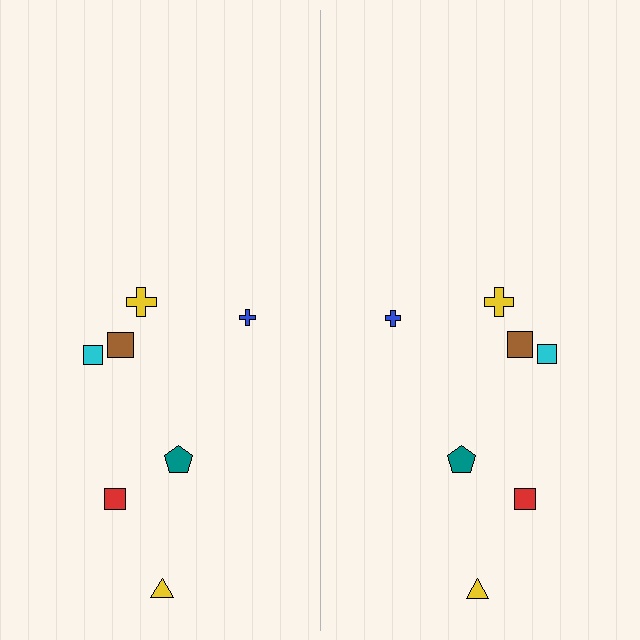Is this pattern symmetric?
Yes, this pattern has bilateral (reflection) symmetry.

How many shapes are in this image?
There are 14 shapes in this image.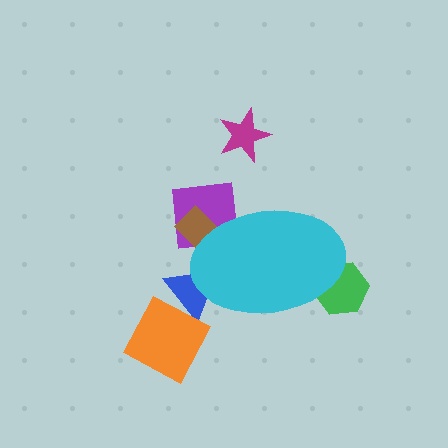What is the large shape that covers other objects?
A cyan ellipse.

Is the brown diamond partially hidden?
Yes, the brown diamond is partially hidden behind the cyan ellipse.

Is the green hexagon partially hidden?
Yes, the green hexagon is partially hidden behind the cyan ellipse.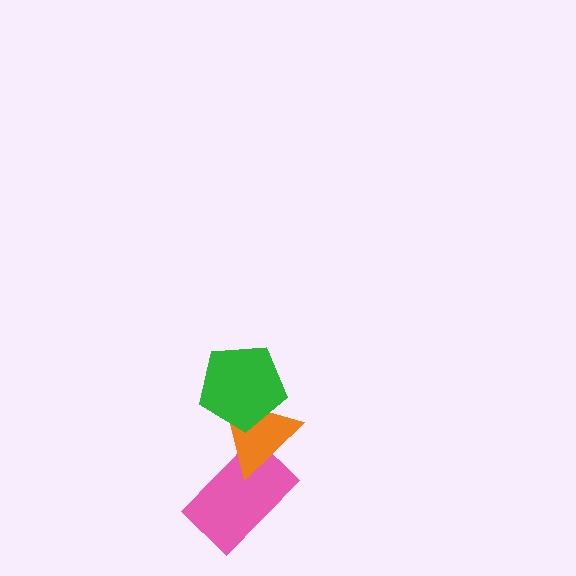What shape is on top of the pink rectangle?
The orange triangle is on top of the pink rectangle.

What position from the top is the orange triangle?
The orange triangle is 2nd from the top.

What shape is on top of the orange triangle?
The green pentagon is on top of the orange triangle.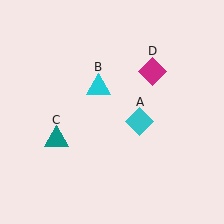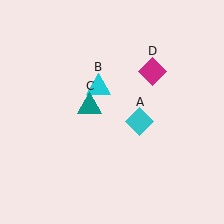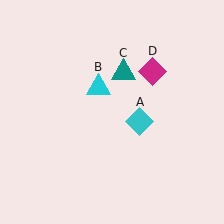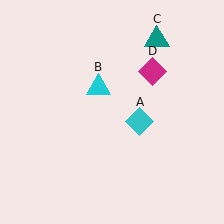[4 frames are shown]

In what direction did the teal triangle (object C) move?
The teal triangle (object C) moved up and to the right.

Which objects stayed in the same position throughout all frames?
Cyan diamond (object A) and cyan triangle (object B) and magenta diamond (object D) remained stationary.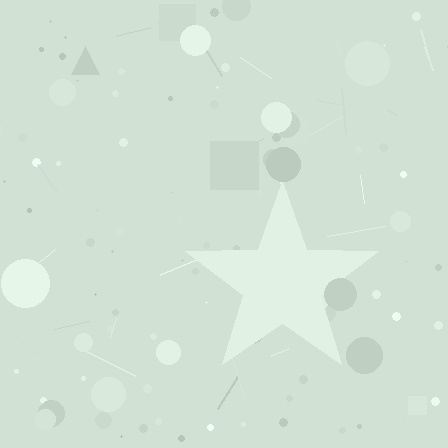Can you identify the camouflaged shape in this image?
The camouflaged shape is a star.